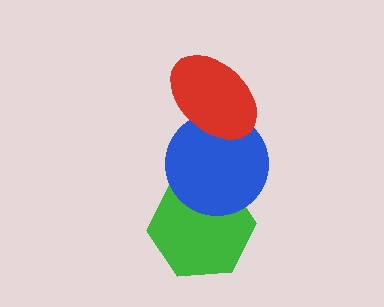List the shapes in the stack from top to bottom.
From top to bottom: the red ellipse, the blue circle, the green hexagon.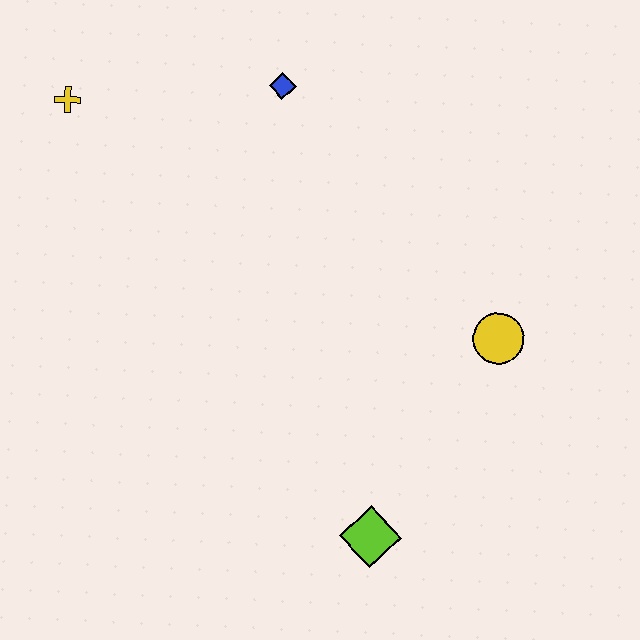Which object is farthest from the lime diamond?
The yellow cross is farthest from the lime diamond.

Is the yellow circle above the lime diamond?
Yes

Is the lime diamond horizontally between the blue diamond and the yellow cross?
No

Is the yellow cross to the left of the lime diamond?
Yes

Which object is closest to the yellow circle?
The lime diamond is closest to the yellow circle.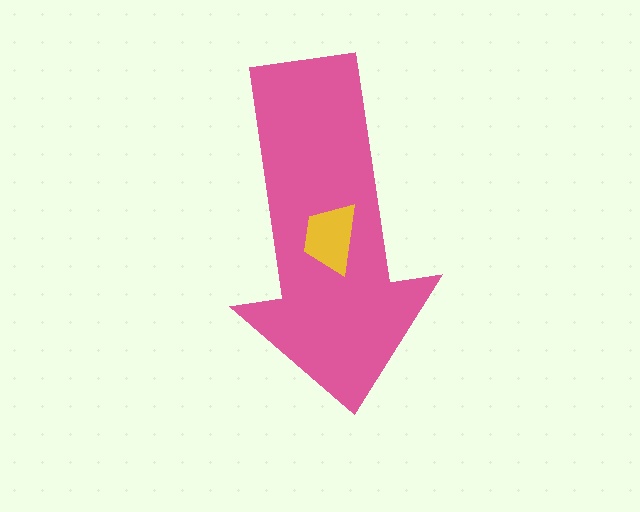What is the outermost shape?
The pink arrow.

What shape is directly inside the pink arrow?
The yellow trapezoid.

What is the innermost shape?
The yellow trapezoid.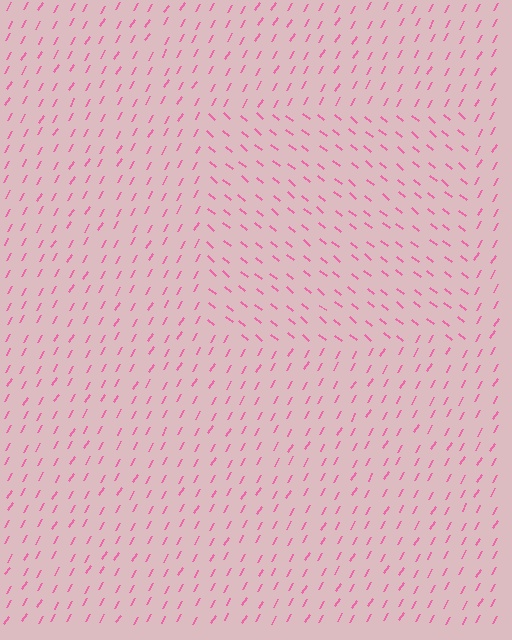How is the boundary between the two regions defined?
The boundary is defined purely by a change in line orientation (approximately 81 degrees difference). All lines are the same color and thickness.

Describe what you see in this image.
The image is filled with small pink line segments. A rectangle region in the image has lines oriented differently from the surrounding lines, creating a visible texture boundary.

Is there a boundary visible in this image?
Yes, there is a texture boundary formed by a change in line orientation.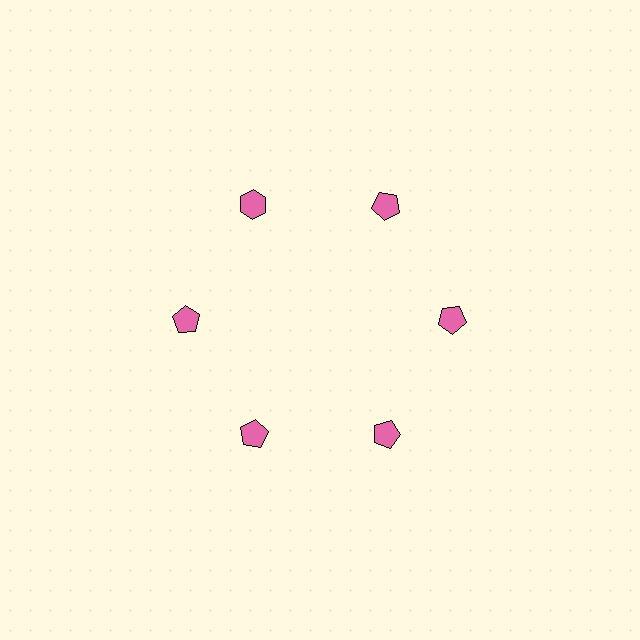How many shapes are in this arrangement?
There are 6 shapes arranged in a ring pattern.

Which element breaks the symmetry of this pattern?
The pink hexagon at roughly the 11 o'clock position breaks the symmetry. All other shapes are pink pentagons.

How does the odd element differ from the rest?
It has a different shape: hexagon instead of pentagon.